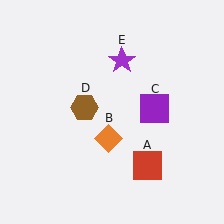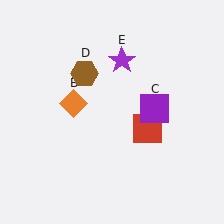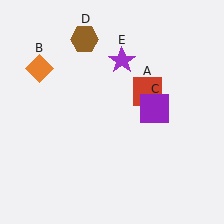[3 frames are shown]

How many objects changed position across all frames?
3 objects changed position: red square (object A), orange diamond (object B), brown hexagon (object D).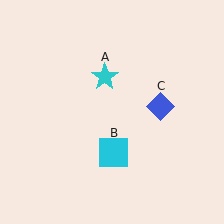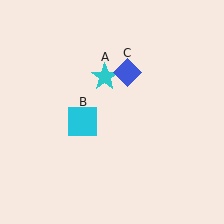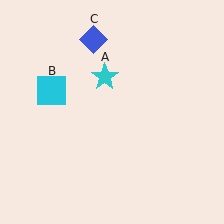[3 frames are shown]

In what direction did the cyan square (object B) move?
The cyan square (object B) moved up and to the left.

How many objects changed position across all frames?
2 objects changed position: cyan square (object B), blue diamond (object C).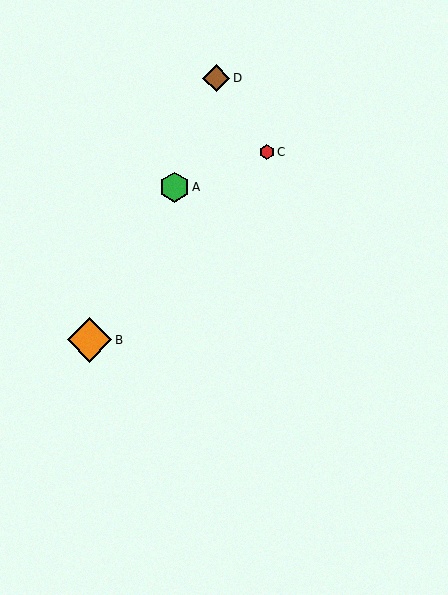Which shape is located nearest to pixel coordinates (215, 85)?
The brown diamond (labeled D) at (216, 78) is nearest to that location.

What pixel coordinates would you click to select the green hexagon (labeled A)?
Click at (174, 187) to select the green hexagon A.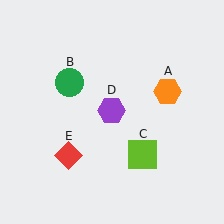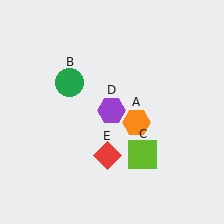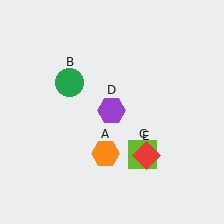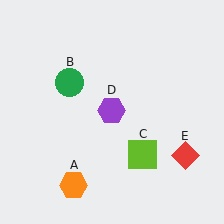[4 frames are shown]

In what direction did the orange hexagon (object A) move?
The orange hexagon (object A) moved down and to the left.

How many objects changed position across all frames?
2 objects changed position: orange hexagon (object A), red diamond (object E).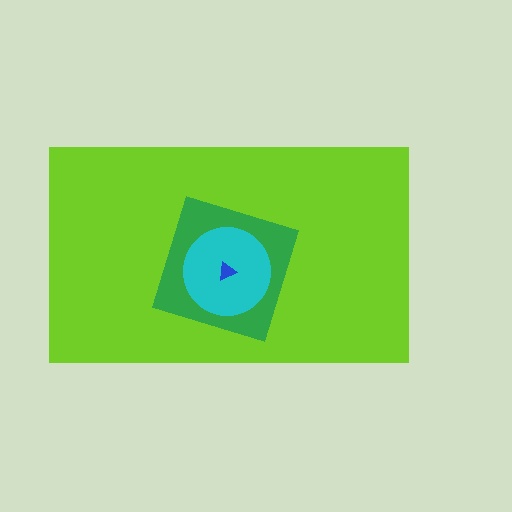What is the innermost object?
The blue triangle.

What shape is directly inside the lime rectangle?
The green diamond.